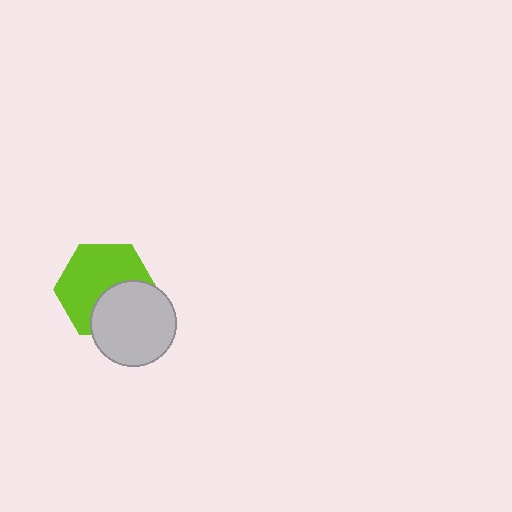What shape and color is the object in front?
The object in front is a light gray circle.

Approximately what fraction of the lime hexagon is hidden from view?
Roughly 37% of the lime hexagon is hidden behind the light gray circle.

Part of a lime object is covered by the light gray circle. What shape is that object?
It is a hexagon.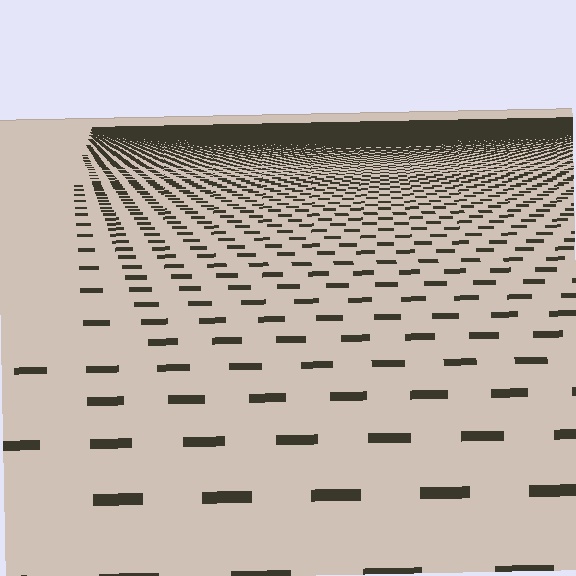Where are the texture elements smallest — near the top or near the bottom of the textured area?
Near the top.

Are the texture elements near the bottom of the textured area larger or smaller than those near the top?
Larger. Near the bottom, elements are closer to the viewer and appear at a bigger on-screen size.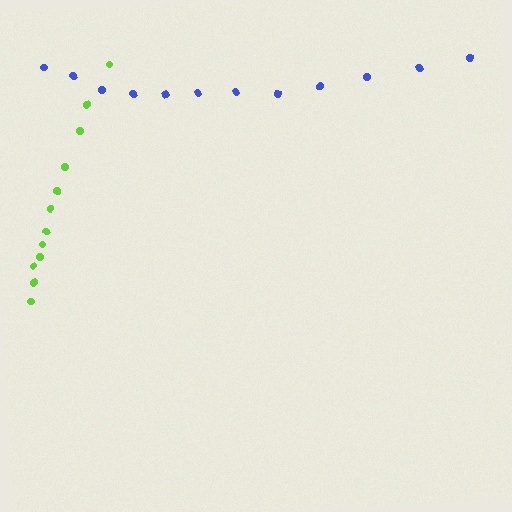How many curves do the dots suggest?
There are 2 distinct paths.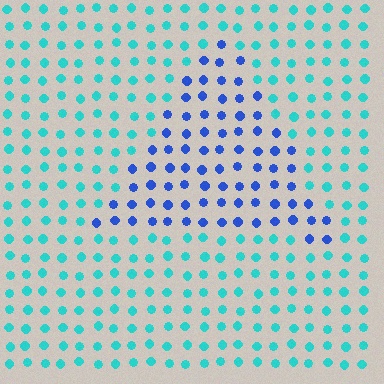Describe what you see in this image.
The image is filled with small cyan elements in a uniform arrangement. A triangle-shaped region is visible where the elements are tinted to a slightly different hue, forming a subtle color boundary.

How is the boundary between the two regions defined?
The boundary is defined purely by a slight shift in hue (about 49 degrees). Spacing, size, and orientation are identical on both sides.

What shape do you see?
I see a triangle.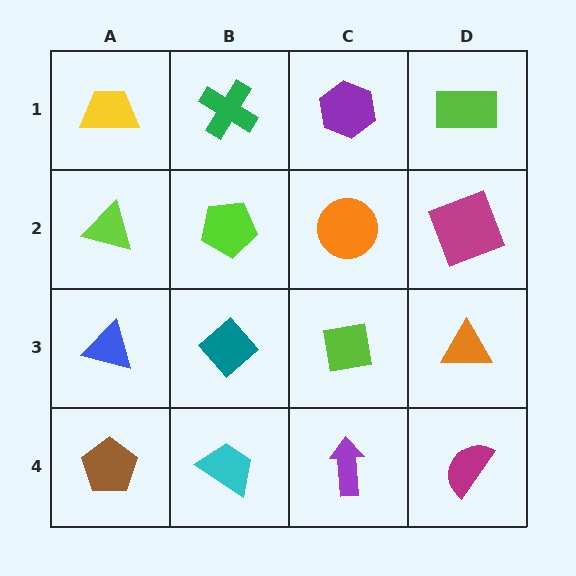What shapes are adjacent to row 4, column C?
A lime square (row 3, column C), a cyan trapezoid (row 4, column B), a magenta semicircle (row 4, column D).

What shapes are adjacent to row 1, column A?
A lime triangle (row 2, column A), a green cross (row 1, column B).